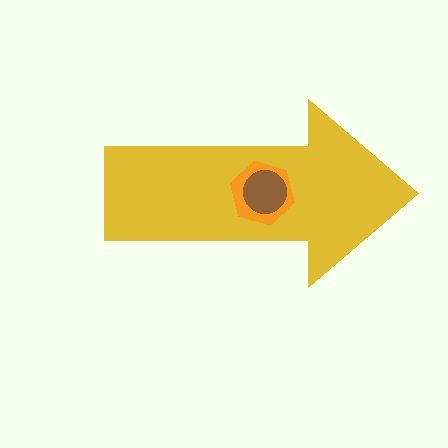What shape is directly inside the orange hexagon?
The brown circle.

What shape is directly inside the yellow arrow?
The orange hexagon.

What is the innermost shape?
The brown circle.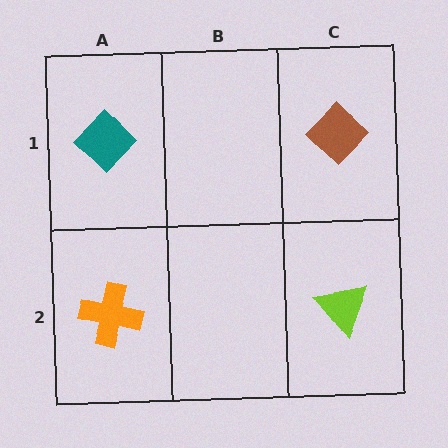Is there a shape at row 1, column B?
No, that cell is empty.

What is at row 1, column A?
A teal diamond.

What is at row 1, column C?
A brown diamond.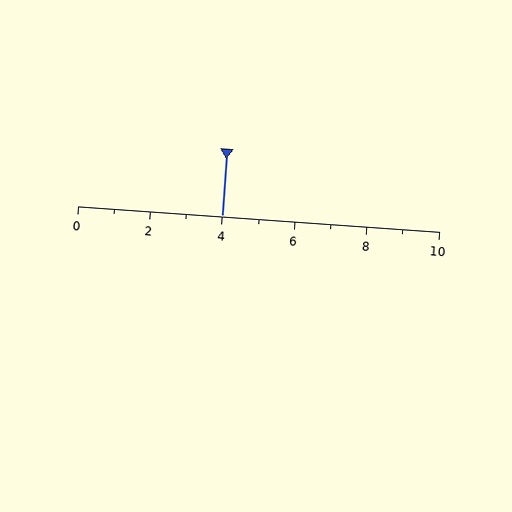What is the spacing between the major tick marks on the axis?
The major ticks are spaced 2 apart.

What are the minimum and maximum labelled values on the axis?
The axis runs from 0 to 10.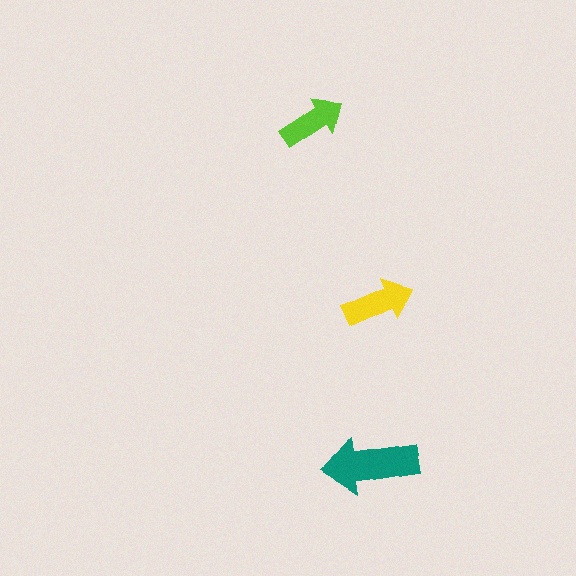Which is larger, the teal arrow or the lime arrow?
The teal one.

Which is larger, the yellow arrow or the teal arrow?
The teal one.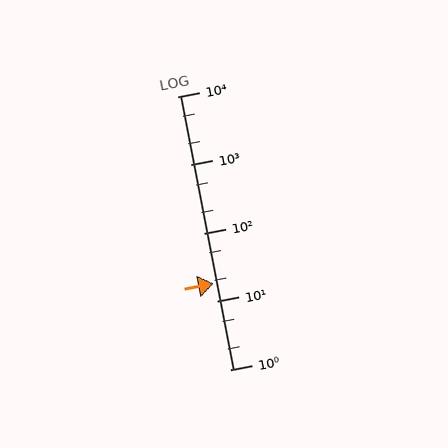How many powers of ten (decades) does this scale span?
The scale spans 4 decades, from 1 to 10000.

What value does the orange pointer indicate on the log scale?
The pointer indicates approximately 18.